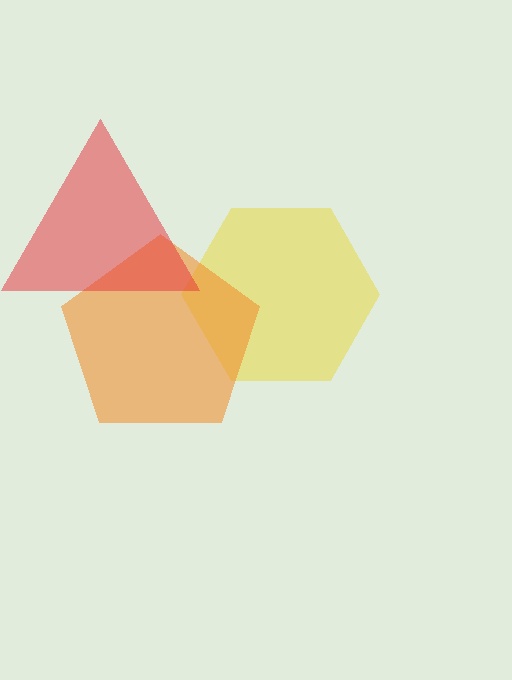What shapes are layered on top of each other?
The layered shapes are: a yellow hexagon, an orange pentagon, a red triangle.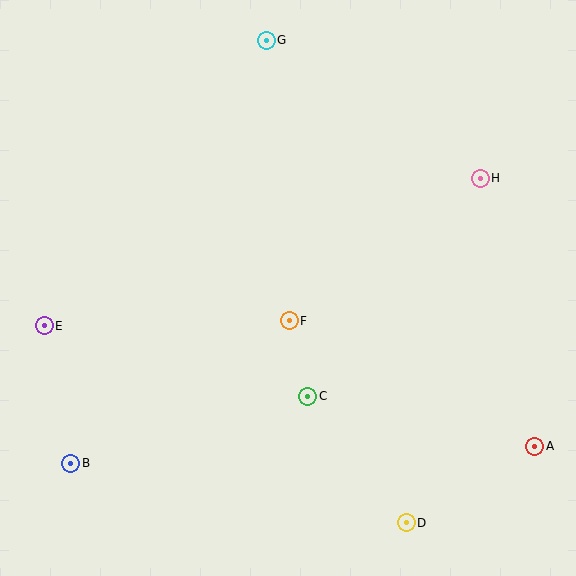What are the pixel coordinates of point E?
Point E is at (44, 326).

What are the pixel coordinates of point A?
Point A is at (535, 446).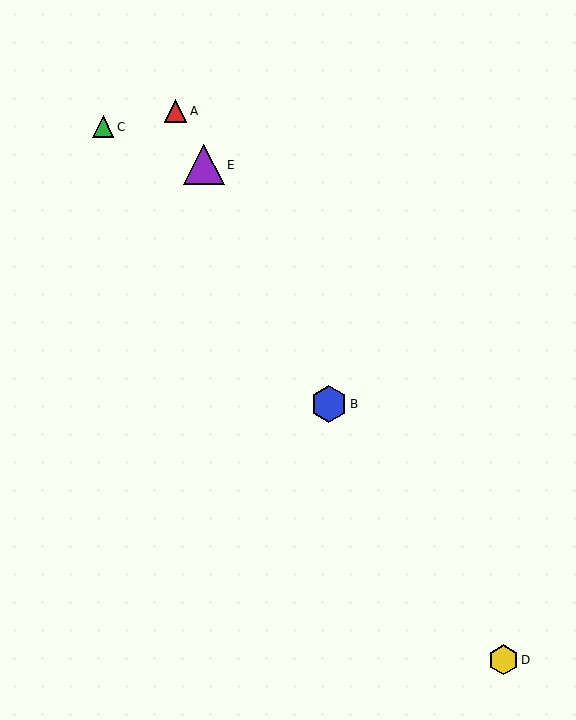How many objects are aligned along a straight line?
3 objects (A, B, E) are aligned along a straight line.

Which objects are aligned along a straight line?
Objects A, B, E are aligned along a straight line.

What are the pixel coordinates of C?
Object C is at (103, 127).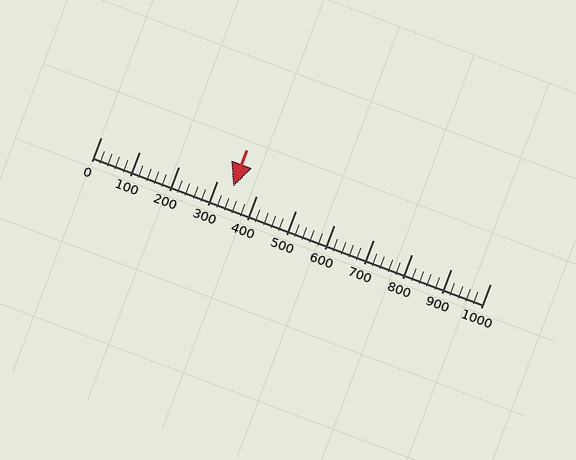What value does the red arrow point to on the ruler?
The red arrow points to approximately 339.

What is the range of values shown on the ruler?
The ruler shows values from 0 to 1000.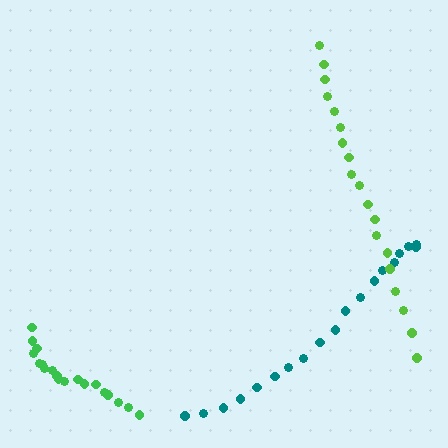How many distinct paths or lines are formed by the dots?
There are 3 distinct paths.